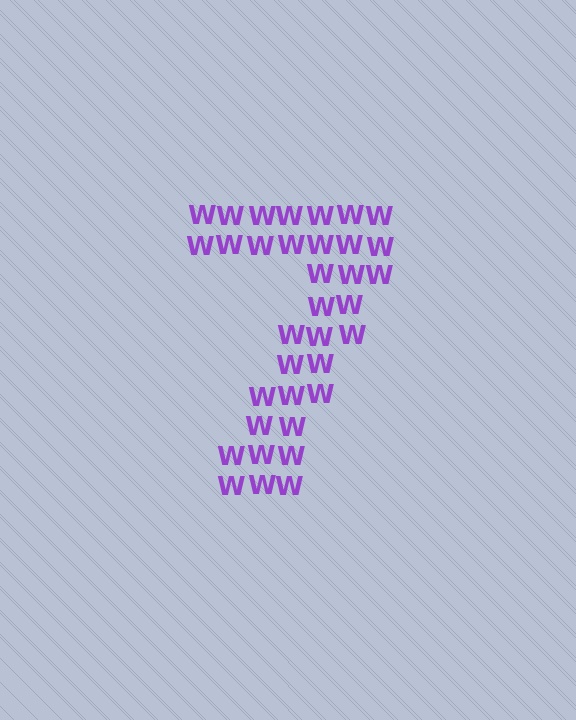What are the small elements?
The small elements are letter W's.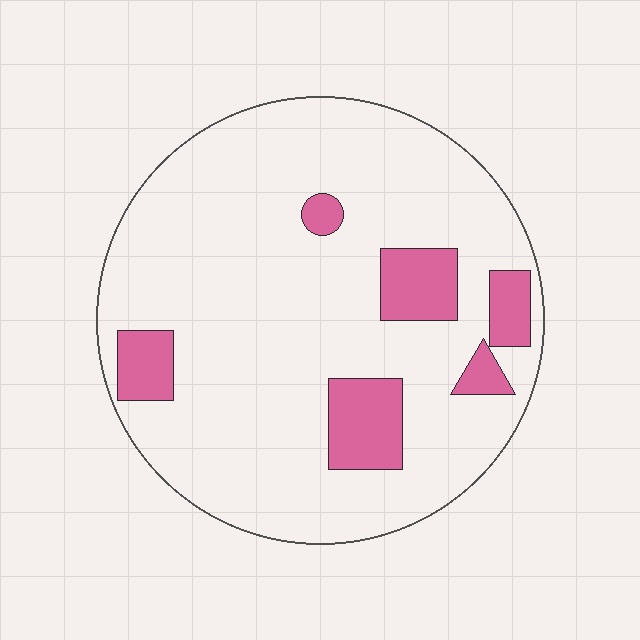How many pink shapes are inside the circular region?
6.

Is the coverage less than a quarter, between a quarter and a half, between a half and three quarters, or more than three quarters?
Less than a quarter.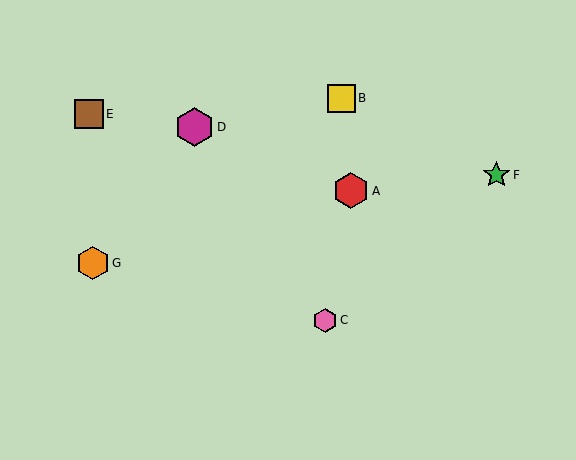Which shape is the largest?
The magenta hexagon (labeled D) is the largest.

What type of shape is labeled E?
Shape E is a brown square.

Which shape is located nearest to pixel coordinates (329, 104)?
The yellow square (labeled B) at (341, 98) is nearest to that location.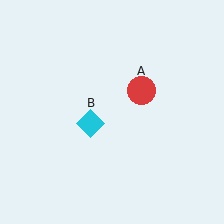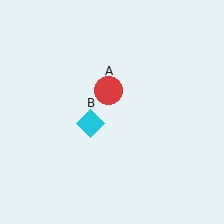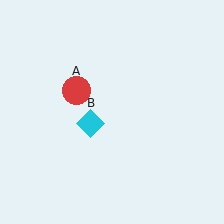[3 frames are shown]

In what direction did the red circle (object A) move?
The red circle (object A) moved left.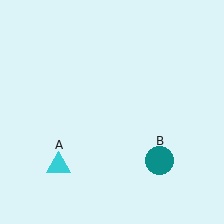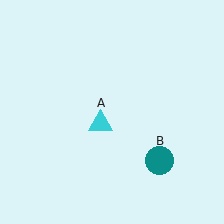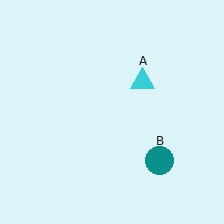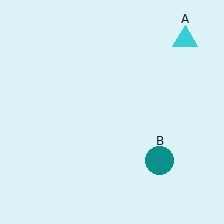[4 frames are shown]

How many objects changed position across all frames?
1 object changed position: cyan triangle (object A).